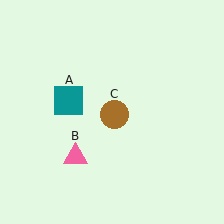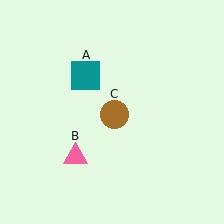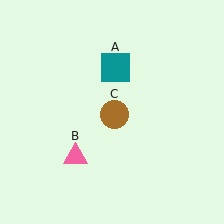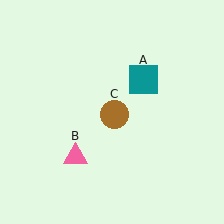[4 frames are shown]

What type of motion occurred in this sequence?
The teal square (object A) rotated clockwise around the center of the scene.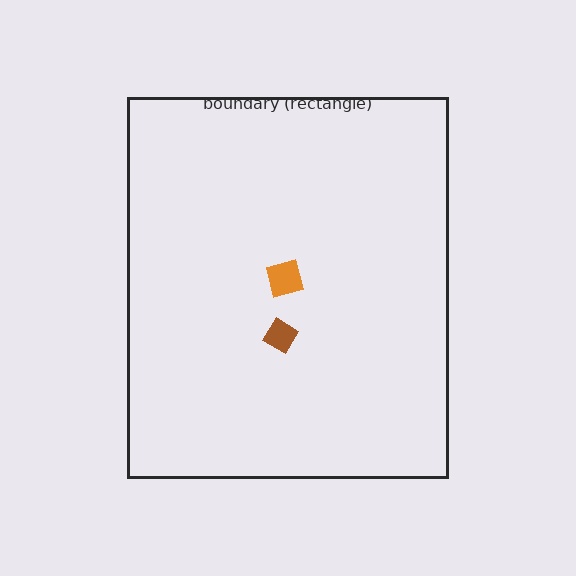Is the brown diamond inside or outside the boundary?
Inside.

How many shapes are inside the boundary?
2 inside, 0 outside.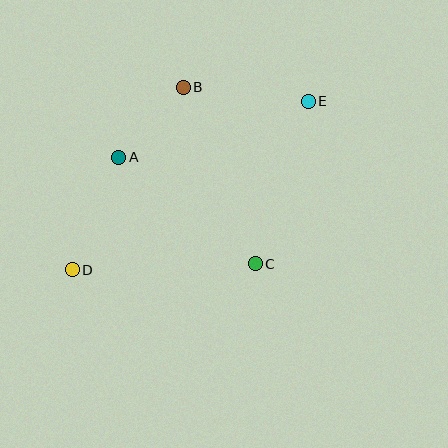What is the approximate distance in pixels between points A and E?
The distance between A and E is approximately 198 pixels.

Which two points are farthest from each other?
Points D and E are farthest from each other.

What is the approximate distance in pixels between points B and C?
The distance between B and C is approximately 190 pixels.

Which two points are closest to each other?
Points A and B are closest to each other.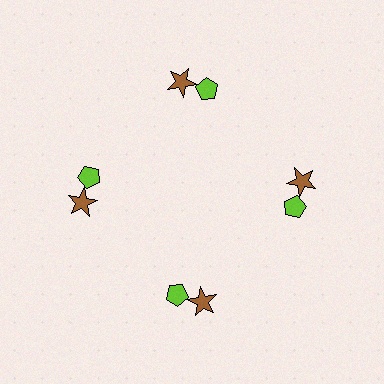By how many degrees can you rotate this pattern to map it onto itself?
The pattern maps onto itself every 90 degrees of rotation.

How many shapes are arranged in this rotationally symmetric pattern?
There are 8 shapes, arranged in 4 groups of 2.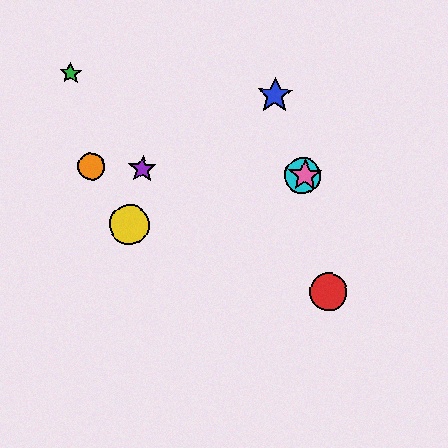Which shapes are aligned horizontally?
The purple star, the orange circle, the cyan circle, the pink star are aligned horizontally.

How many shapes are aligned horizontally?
4 shapes (the purple star, the orange circle, the cyan circle, the pink star) are aligned horizontally.